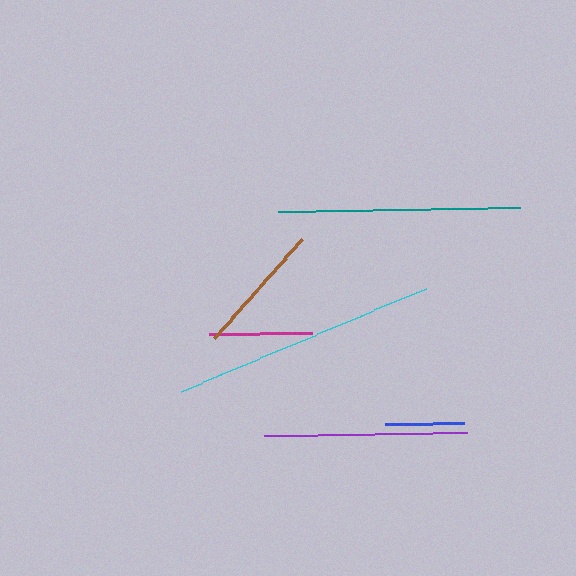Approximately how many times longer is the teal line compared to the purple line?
The teal line is approximately 1.2 times the length of the purple line.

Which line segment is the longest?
The cyan line is the longest at approximately 266 pixels.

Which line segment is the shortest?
The blue line is the shortest at approximately 79 pixels.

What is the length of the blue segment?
The blue segment is approximately 79 pixels long.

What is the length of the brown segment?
The brown segment is approximately 133 pixels long.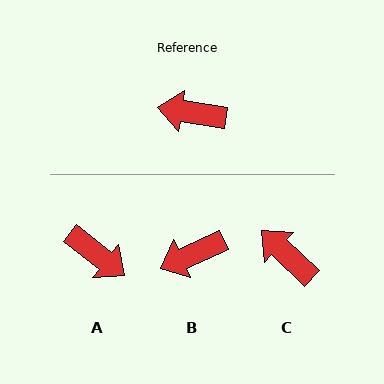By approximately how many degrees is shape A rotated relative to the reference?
Approximately 151 degrees counter-clockwise.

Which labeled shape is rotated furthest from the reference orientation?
A, about 151 degrees away.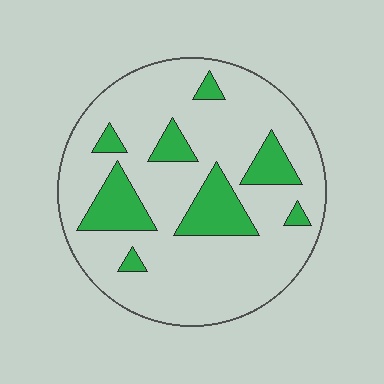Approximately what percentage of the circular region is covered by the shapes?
Approximately 20%.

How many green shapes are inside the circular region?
8.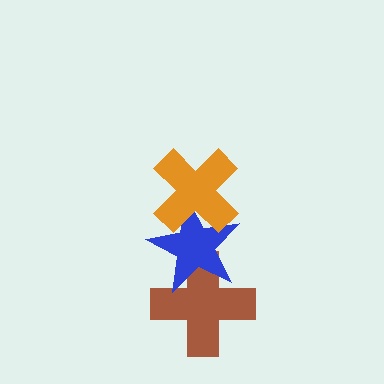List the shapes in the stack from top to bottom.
From top to bottom: the orange cross, the blue star, the brown cross.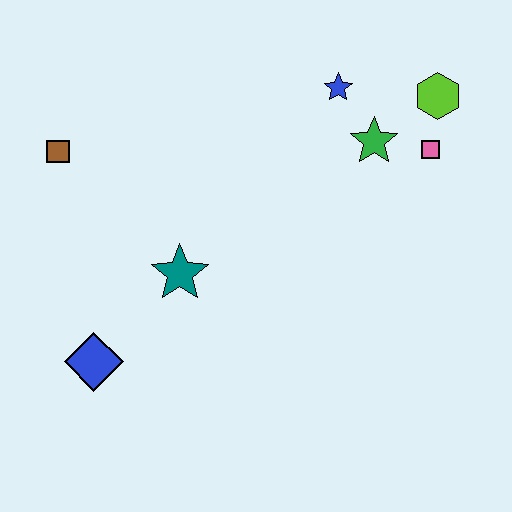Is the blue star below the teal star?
No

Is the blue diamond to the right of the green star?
No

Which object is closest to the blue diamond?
The teal star is closest to the blue diamond.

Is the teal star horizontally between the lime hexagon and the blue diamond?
Yes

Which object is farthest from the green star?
The blue diamond is farthest from the green star.